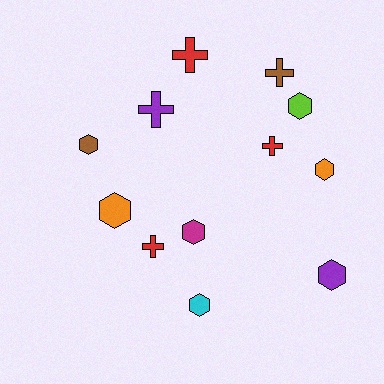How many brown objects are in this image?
There are 2 brown objects.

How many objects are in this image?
There are 12 objects.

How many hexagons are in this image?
There are 7 hexagons.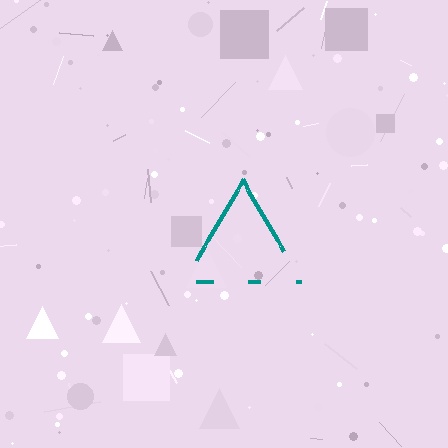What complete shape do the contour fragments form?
The contour fragments form a triangle.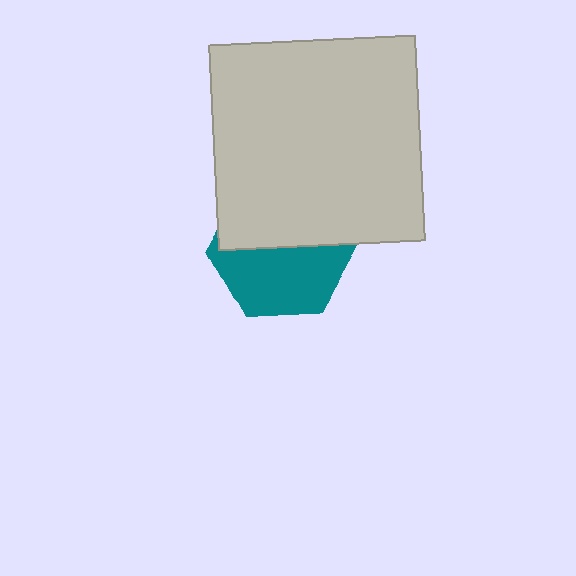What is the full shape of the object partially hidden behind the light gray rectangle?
The partially hidden object is a teal hexagon.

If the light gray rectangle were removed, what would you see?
You would see the complete teal hexagon.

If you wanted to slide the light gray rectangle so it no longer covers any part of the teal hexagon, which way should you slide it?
Slide it up — that is the most direct way to separate the two shapes.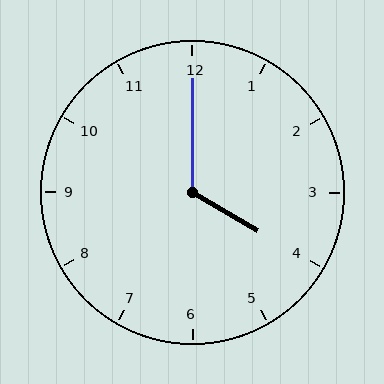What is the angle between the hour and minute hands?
Approximately 120 degrees.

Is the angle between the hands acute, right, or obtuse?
It is obtuse.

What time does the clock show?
4:00.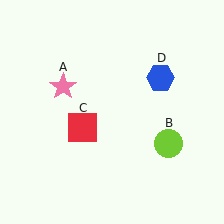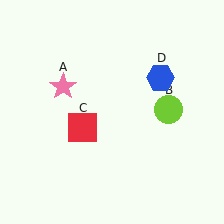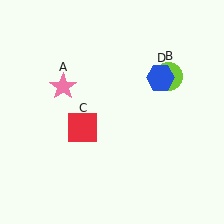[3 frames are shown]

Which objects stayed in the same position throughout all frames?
Pink star (object A) and red square (object C) and blue hexagon (object D) remained stationary.